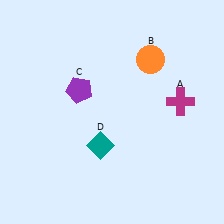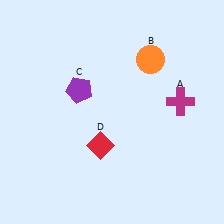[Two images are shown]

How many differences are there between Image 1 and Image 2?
There is 1 difference between the two images.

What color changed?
The diamond (D) changed from teal in Image 1 to red in Image 2.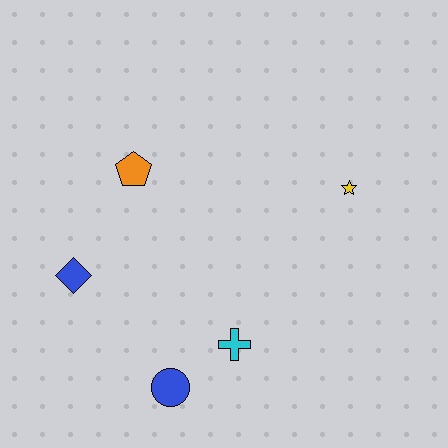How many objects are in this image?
There are 5 objects.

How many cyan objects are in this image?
There is 1 cyan object.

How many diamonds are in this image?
There is 1 diamond.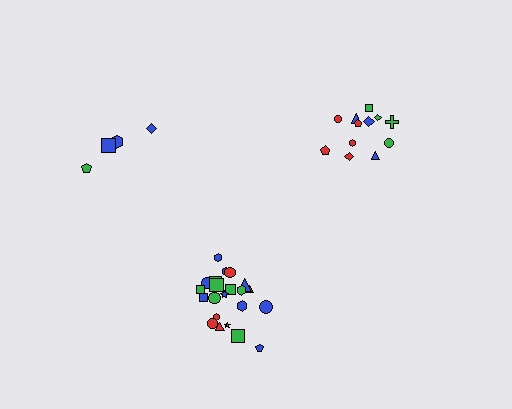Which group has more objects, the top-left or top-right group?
The top-right group.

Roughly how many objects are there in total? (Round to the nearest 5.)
Roughly 40 objects in total.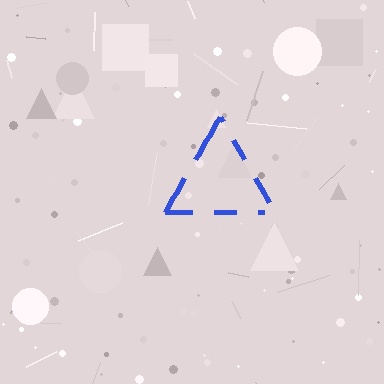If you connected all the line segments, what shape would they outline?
They would outline a triangle.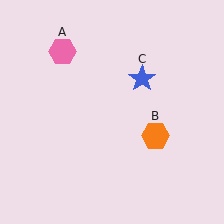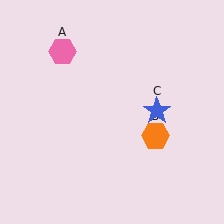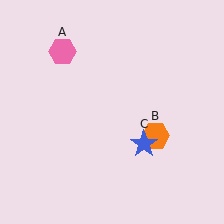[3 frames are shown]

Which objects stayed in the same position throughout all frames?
Pink hexagon (object A) and orange hexagon (object B) remained stationary.